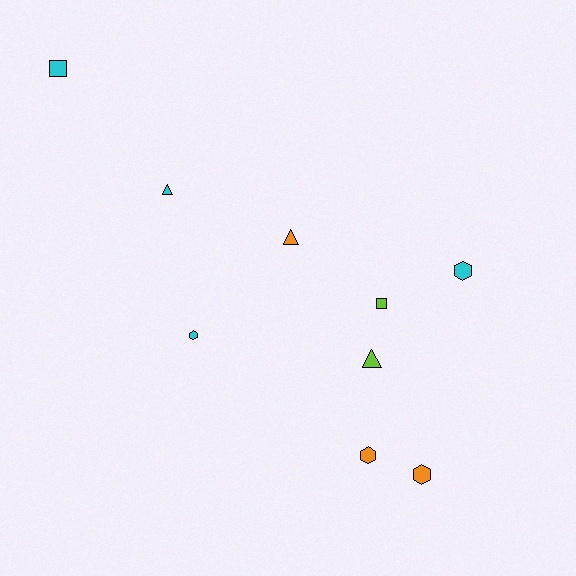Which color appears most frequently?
Cyan, with 4 objects.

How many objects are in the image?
There are 9 objects.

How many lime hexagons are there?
There are no lime hexagons.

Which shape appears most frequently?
Hexagon, with 4 objects.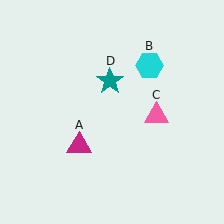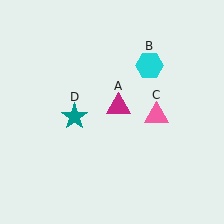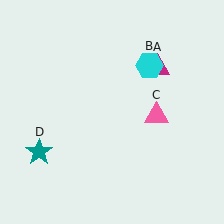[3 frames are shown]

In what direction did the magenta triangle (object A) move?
The magenta triangle (object A) moved up and to the right.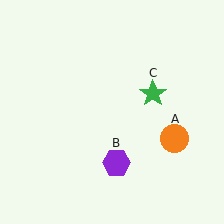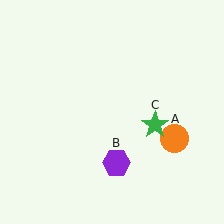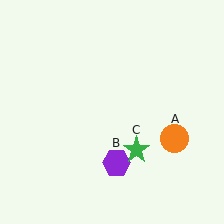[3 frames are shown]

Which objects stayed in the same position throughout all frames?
Orange circle (object A) and purple hexagon (object B) remained stationary.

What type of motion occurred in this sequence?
The green star (object C) rotated clockwise around the center of the scene.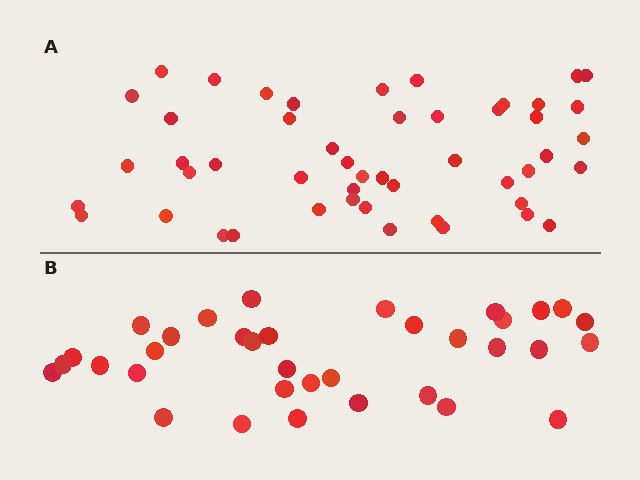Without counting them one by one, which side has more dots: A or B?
Region A (the top region) has more dots.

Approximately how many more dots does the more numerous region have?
Region A has approximately 15 more dots than region B.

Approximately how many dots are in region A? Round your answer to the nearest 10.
About 50 dots. (The exact count is 49, which rounds to 50.)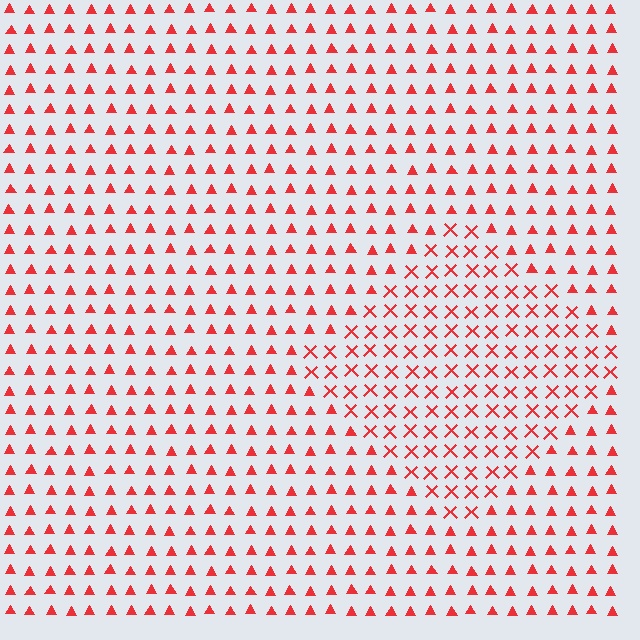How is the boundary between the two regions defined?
The boundary is defined by a change in element shape: X marks inside vs. triangles outside. All elements share the same color and spacing.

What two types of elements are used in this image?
The image uses X marks inside the diamond region and triangles outside it.